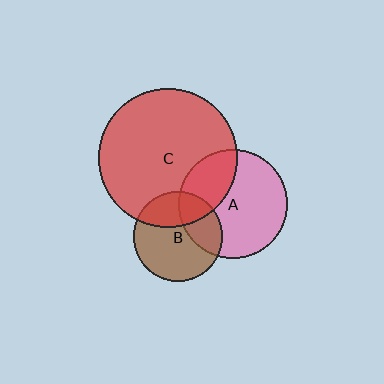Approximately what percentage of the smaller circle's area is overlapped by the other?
Approximately 30%.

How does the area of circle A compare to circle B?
Approximately 1.5 times.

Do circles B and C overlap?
Yes.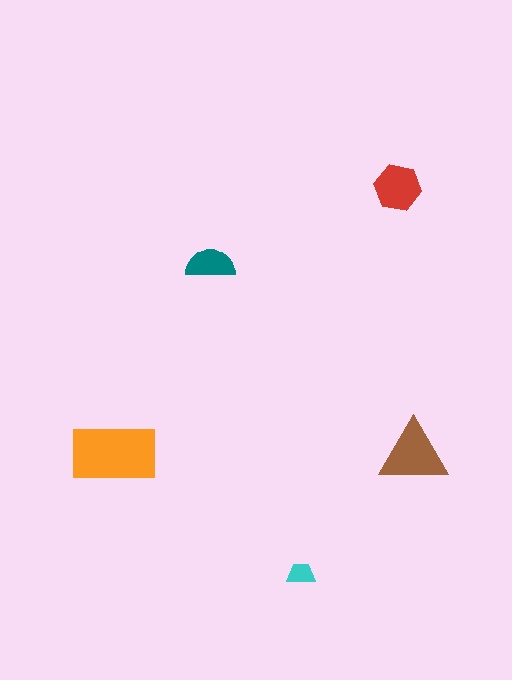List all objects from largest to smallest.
The orange rectangle, the brown triangle, the red hexagon, the teal semicircle, the cyan trapezoid.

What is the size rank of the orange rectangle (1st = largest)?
1st.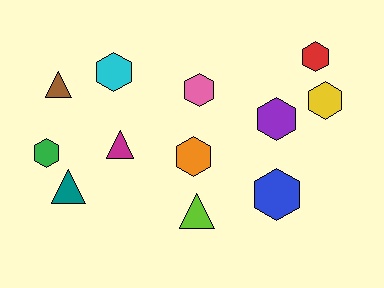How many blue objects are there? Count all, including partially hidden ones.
There is 1 blue object.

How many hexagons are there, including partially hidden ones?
There are 8 hexagons.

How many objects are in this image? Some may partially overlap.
There are 12 objects.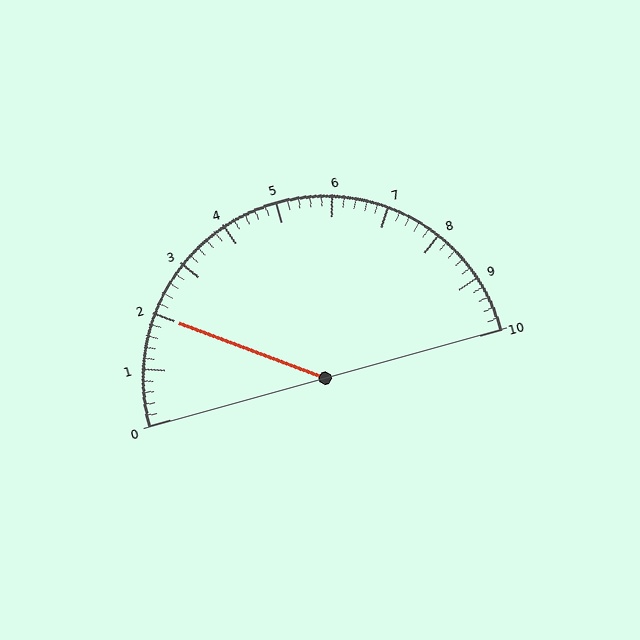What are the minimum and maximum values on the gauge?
The gauge ranges from 0 to 10.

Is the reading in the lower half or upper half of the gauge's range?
The reading is in the lower half of the range (0 to 10).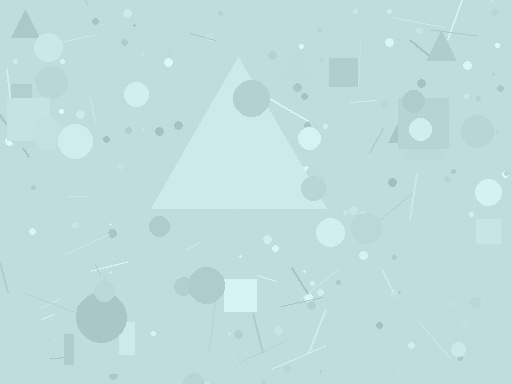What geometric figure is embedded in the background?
A triangle is embedded in the background.